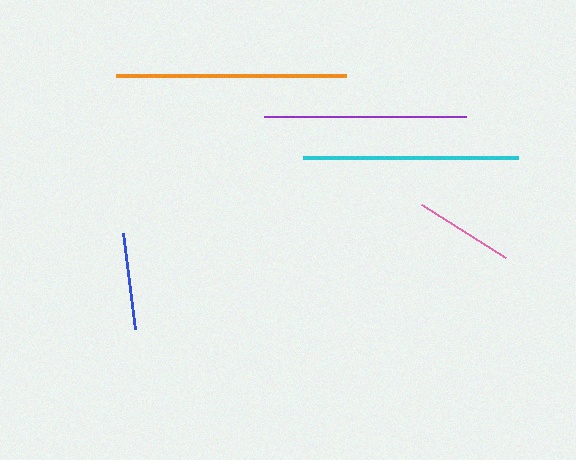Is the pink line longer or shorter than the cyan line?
The cyan line is longer than the pink line.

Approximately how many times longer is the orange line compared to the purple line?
The orange line is approximately 1.1 times the length of the purple line.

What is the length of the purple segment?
The purple segment is approximately 202 pixels long.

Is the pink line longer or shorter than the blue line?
The pink line is longer than the blue line.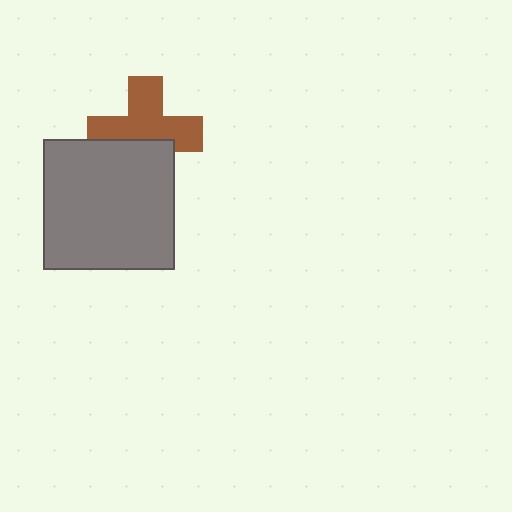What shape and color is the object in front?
The object in front is a gray square.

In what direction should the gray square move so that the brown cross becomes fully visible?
The gray square should move down. That is the shortest direction to clear the overlap and leave the brown cross fully visible.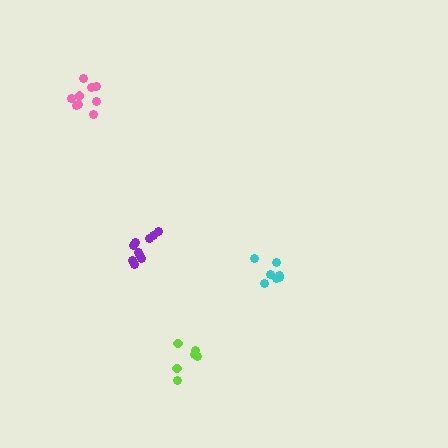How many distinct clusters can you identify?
There are 4 distinct clusters.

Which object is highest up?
The pink cluster is topmost.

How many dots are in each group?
Group 1: 9 dots, Group 2: 7 dots, Group 3: 11 dots, Group 4: 6 dots (33 total).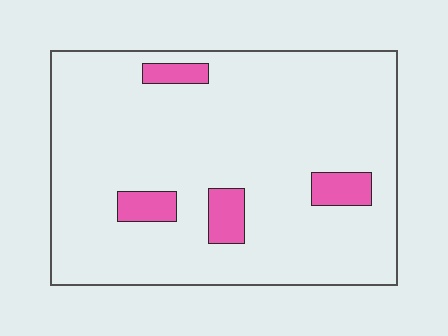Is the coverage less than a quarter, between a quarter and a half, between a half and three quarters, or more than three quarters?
Less than a quarter.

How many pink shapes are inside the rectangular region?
4.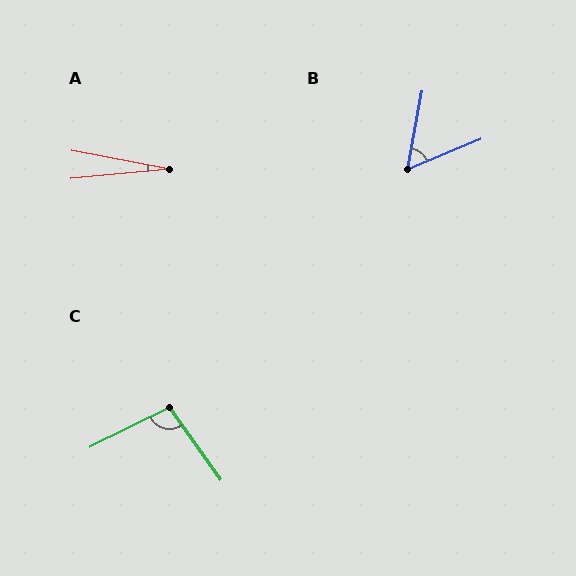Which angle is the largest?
C, at approximately 99 degrees.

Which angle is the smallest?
A, at approximately 17 degrees.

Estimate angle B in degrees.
Approximately 57 degrees.